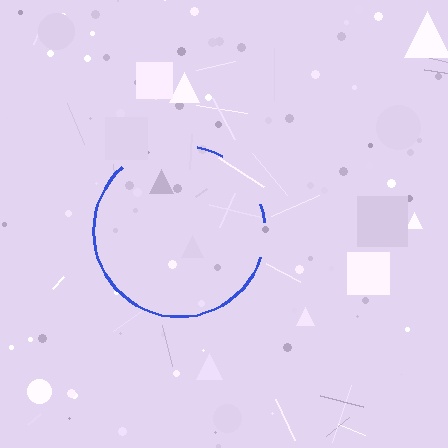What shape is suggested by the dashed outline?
The dashed outline suggests a circle.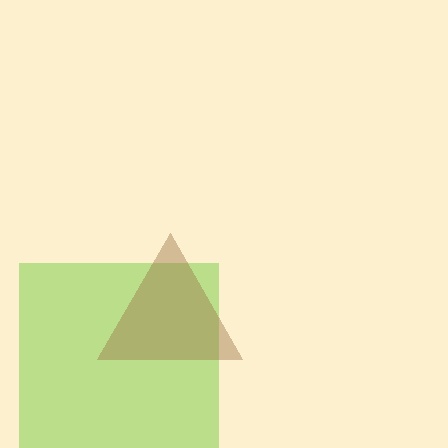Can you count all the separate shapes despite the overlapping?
Yes, there are 2 separate shapes.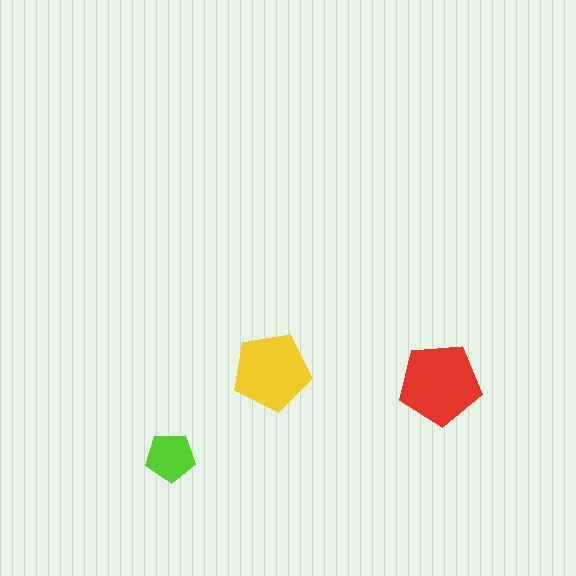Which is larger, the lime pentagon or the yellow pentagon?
The yellow one.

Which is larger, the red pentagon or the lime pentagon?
The red one.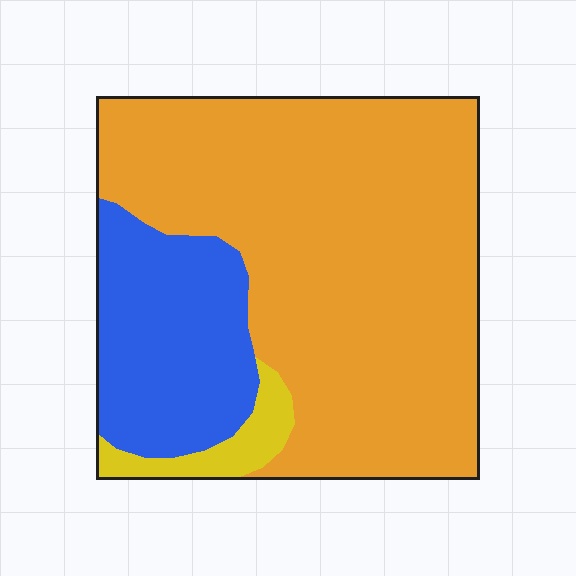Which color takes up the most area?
Orange, at roughly 70%.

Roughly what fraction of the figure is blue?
Blue takes up about one quarter (1/4) of the figure.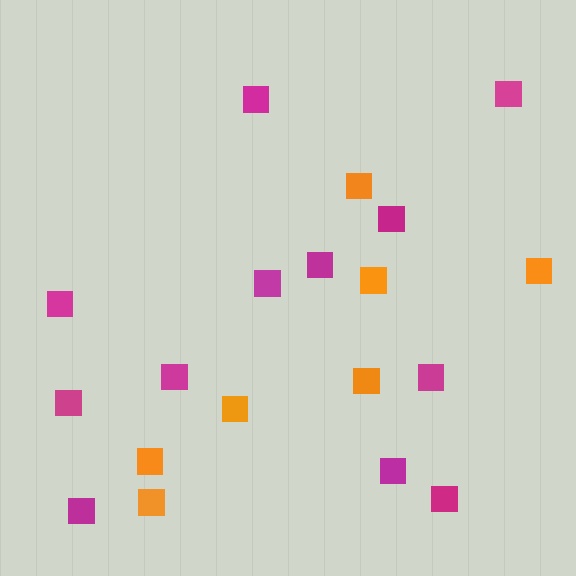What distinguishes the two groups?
There are 2 groups: one group of magenta squares (12) and one group of orange squares (7).